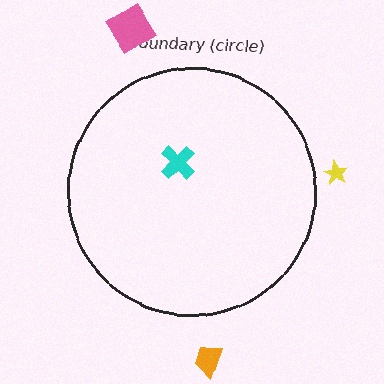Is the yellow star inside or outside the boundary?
Outside.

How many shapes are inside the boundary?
1 inside, 3 outside.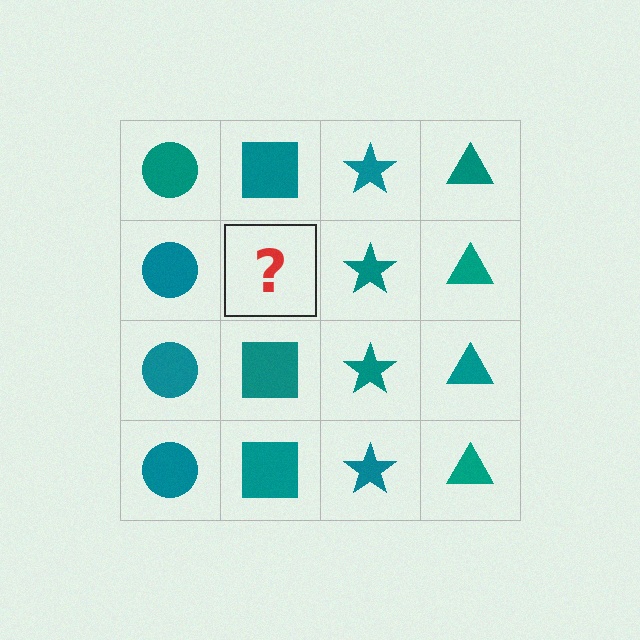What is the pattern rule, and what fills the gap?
The rule is that each column has a consistent shape. The gap should be filled with a teal square.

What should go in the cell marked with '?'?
The missing cell should contain a teal square.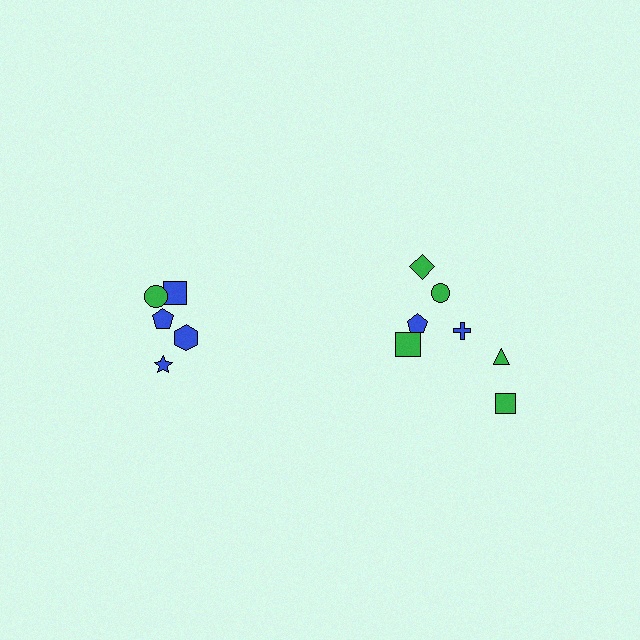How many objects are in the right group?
There are 7 objects.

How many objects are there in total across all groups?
There are 12 objects.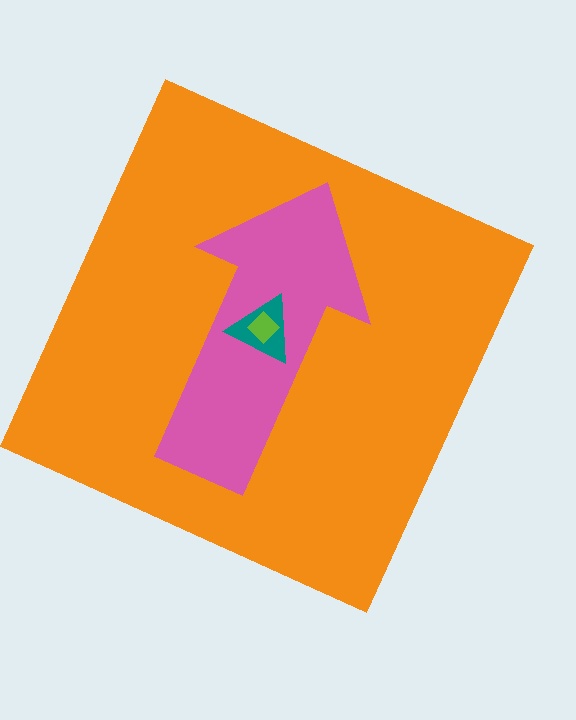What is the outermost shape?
The orange square.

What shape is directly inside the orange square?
The pink arrow.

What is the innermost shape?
The lime diamond.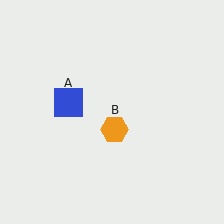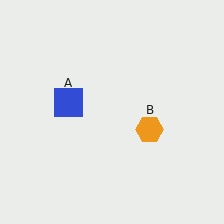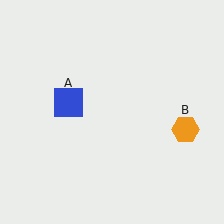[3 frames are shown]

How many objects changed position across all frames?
1 object changed position: orange hexagon (object B).